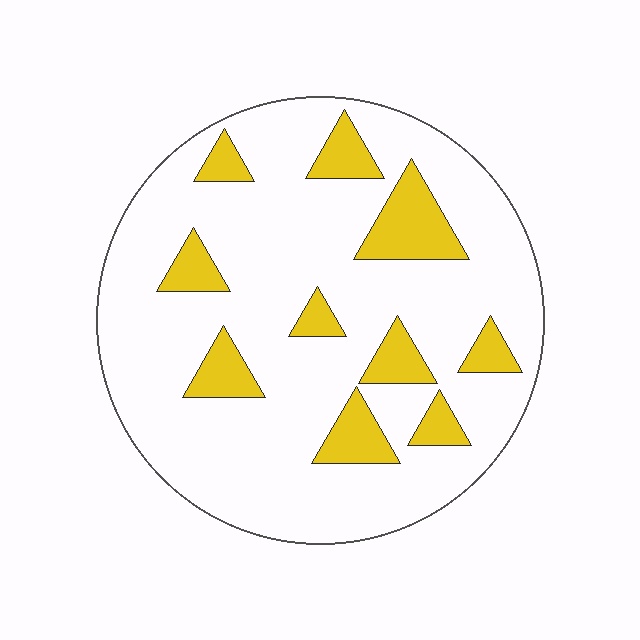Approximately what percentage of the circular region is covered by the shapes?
Approximately 20%.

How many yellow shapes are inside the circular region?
10.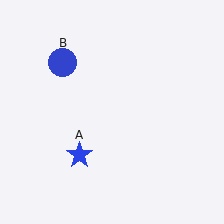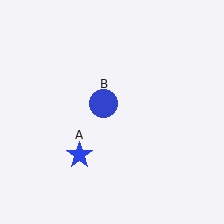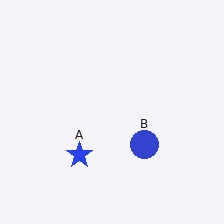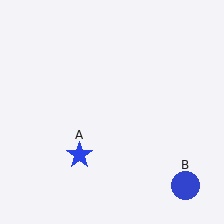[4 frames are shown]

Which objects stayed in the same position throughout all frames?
Blue star (object A) remained stationary.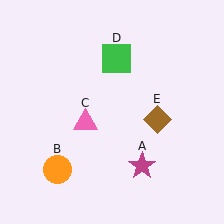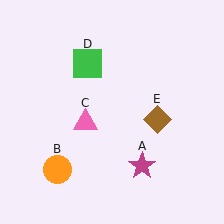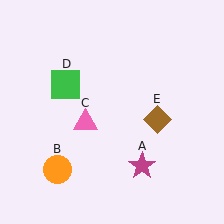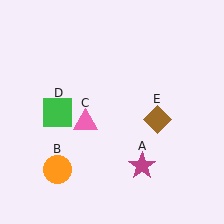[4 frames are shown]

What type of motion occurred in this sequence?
The green square (object D) rotated counterclockwise around the center of the scene.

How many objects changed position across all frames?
1 object changed position: green square (object D).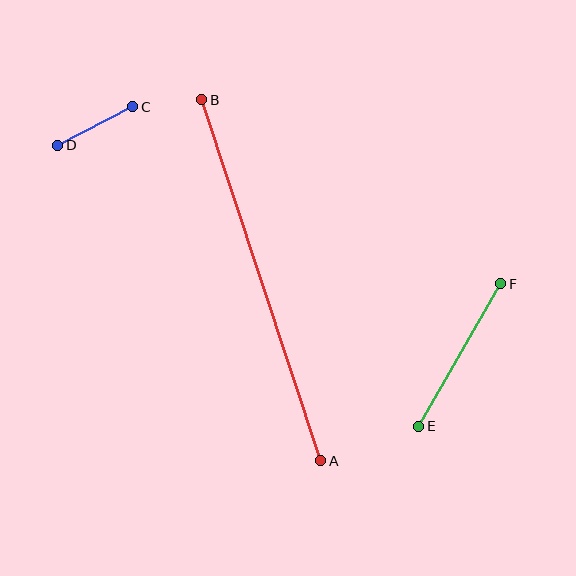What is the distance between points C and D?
The distance is approximately 84 pixels.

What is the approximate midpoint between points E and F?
The midpoint is at approximately (460, 355) pixels.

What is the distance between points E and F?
The distance is approximately 164 pixels.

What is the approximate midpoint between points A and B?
The midpoint is at approximately (261, 280) pixels.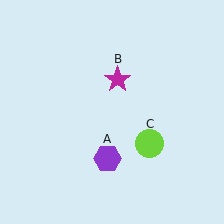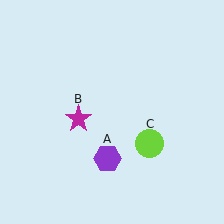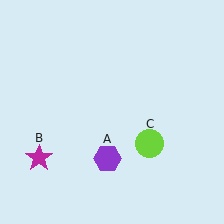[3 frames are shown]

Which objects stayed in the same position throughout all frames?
Purple hexagon (object A) and lime circle (object C) remained stationary.